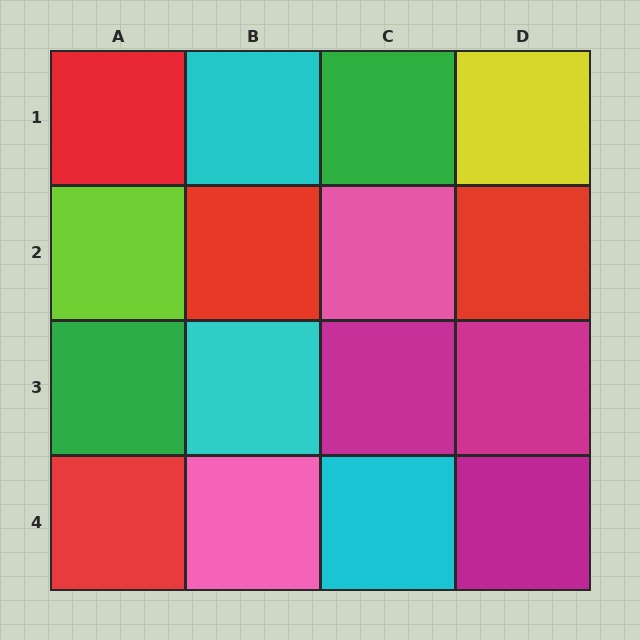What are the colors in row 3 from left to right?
Green, cyan, magenta, magenta.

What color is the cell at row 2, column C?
Pink.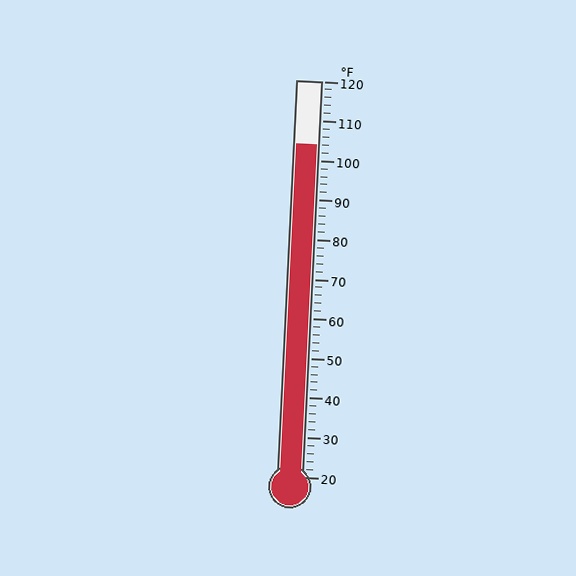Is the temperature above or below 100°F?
The temperature is above 100°F.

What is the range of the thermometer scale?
The thermometer scale ranges from 20°F to 120°F.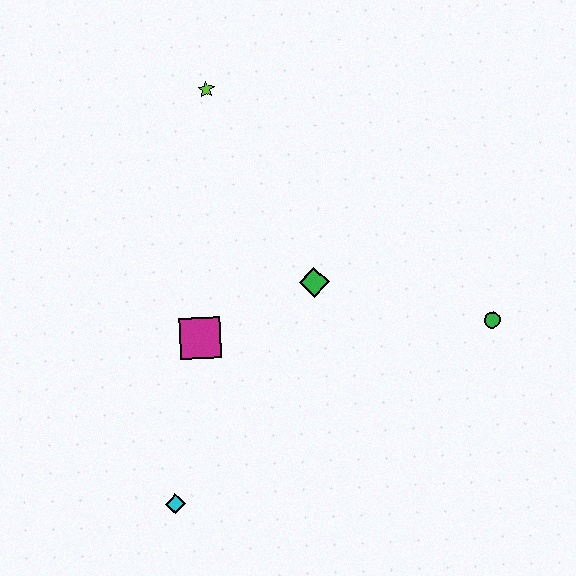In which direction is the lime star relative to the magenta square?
The lime star is above the magenta square.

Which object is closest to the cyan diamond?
The magenta square is closest to the cyan diamond.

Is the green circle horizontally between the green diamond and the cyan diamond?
No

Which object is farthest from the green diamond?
The cyan diamond is farthest from the green diamond.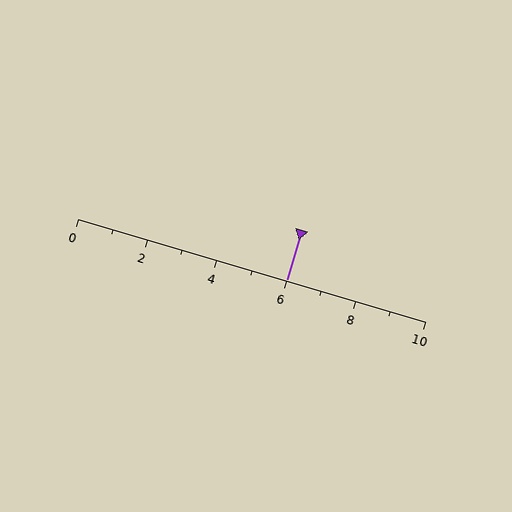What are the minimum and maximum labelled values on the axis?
The axis runs from 0 to 10.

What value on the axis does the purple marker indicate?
The marker indicates approximately 6.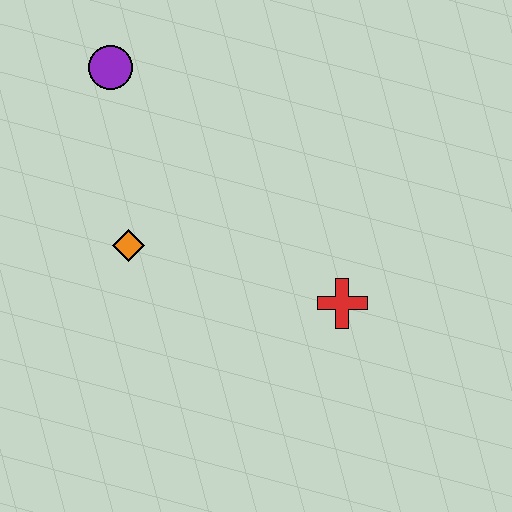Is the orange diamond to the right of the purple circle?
Yes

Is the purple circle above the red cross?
Yes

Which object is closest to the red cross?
The orange diamond is closest to the red cross.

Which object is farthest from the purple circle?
The red cross is farthest from the purple circle.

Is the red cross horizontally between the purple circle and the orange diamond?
No